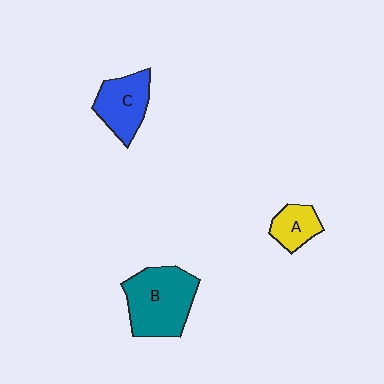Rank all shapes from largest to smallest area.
From largest to smallest: B (teal), C (blue), A (yellow).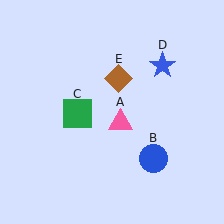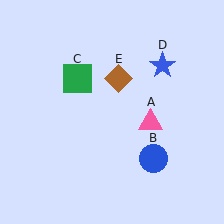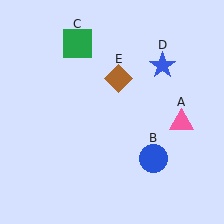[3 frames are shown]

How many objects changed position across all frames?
2 objects changed position: pink triangle (object A), green square (object C).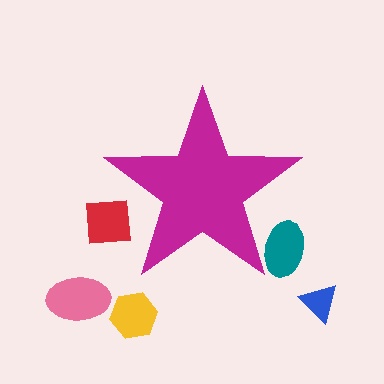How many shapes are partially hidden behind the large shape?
2 shapes are partially hidden.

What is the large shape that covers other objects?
A magenta star.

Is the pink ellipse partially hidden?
No, the pink ellipse is fully visible.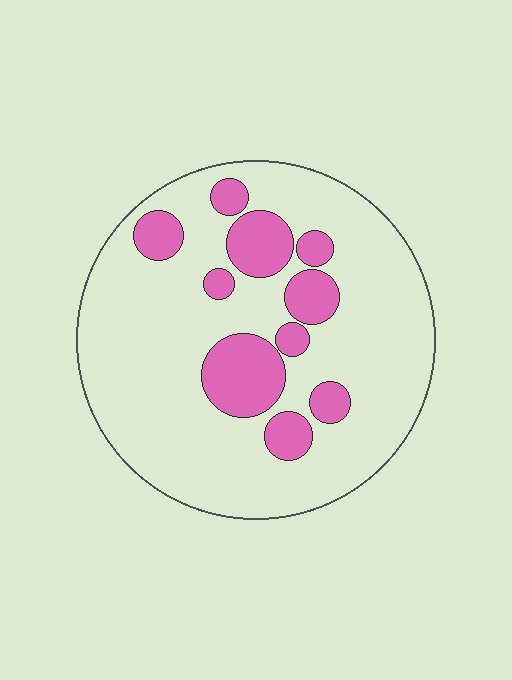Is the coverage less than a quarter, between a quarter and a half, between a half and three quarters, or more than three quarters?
Less than a quarter.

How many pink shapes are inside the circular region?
10.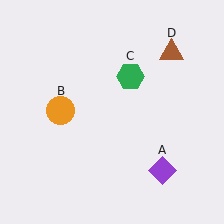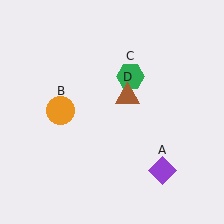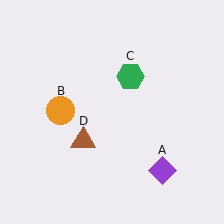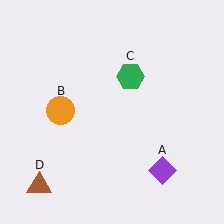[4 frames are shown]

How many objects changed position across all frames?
1 object changed position: brown triangle (object D).